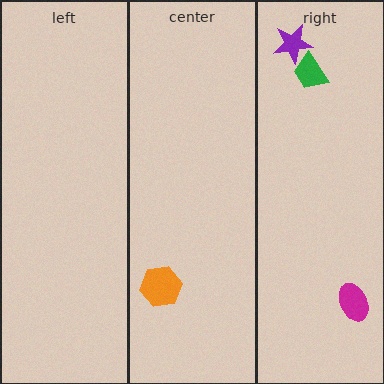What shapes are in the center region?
The orange hexagon.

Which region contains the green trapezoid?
The right region.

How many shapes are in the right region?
3.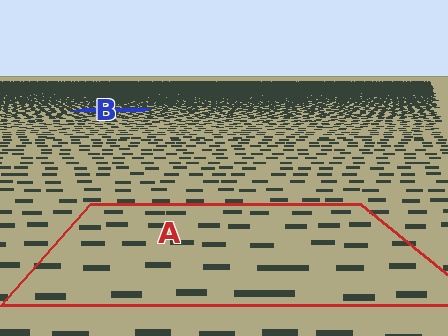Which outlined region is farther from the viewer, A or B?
Region B is farther from the viewer — the texture elements inside it appear smaller and more densely packed.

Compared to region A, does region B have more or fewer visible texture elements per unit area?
Region B has more texture elements per unit area — they are packed more densely because it is farther away.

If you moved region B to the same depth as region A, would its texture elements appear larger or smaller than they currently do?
They would appear larger. At a closer depth, the same texture elements are projected at a bigger on-screen size.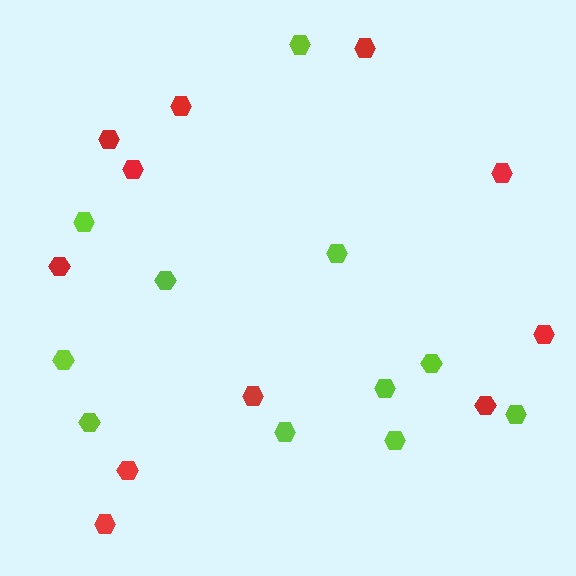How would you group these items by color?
There are 2 groups: one group of lime hexagons (11) and one group of red hexagons (11).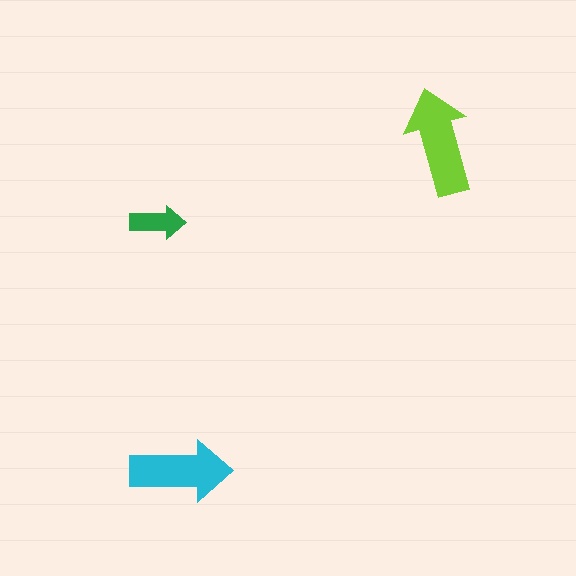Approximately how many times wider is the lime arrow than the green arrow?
About 2 times wider.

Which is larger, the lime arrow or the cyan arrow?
The lime one.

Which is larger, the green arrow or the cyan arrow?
The cyan one.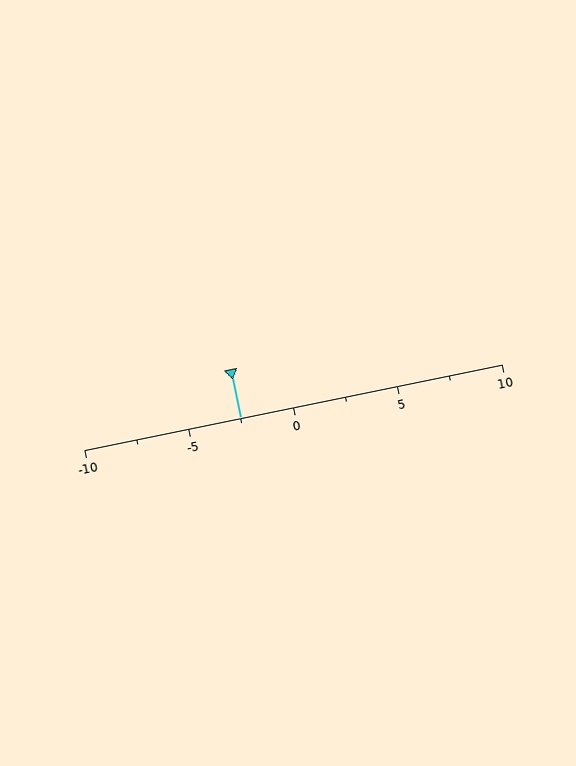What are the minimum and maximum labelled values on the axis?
The axis runs from -10 to 10.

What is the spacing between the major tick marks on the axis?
The major ticks are spaced 5 apart.